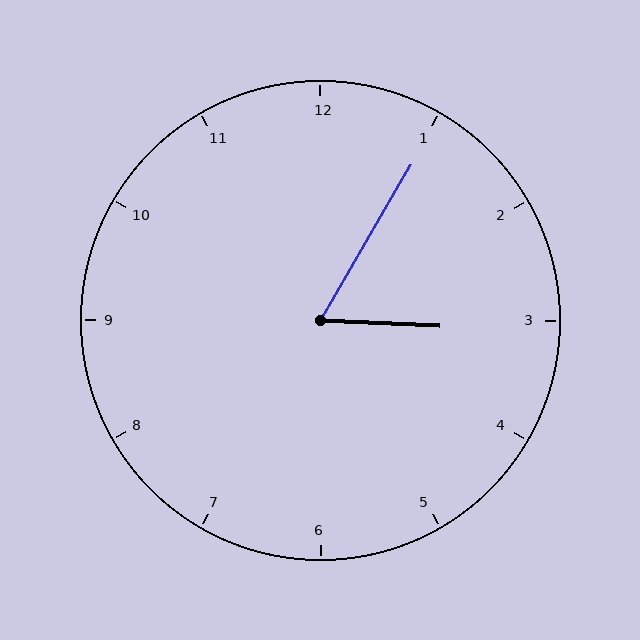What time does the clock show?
3:05.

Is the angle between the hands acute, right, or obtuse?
It is acute.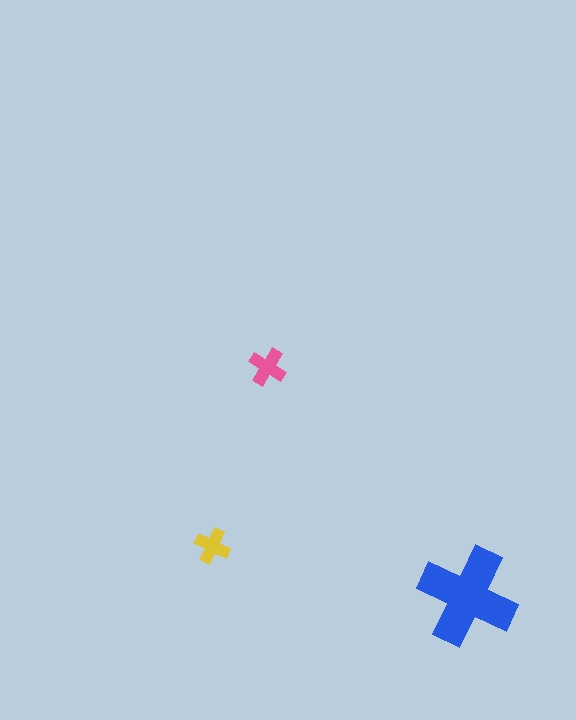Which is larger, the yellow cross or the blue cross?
The blue one.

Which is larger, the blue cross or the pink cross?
The blue one.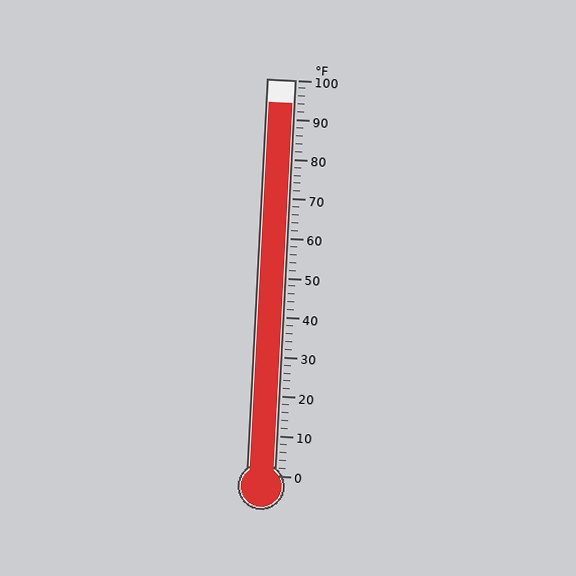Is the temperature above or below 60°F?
The temperature is above 60°F.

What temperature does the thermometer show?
The thermometer shows approximately 94°F.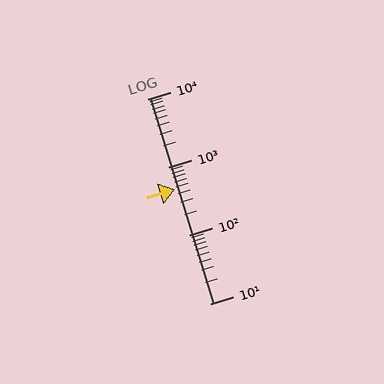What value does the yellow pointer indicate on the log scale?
The pointer indicates approximately 480.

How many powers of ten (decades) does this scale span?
The scale spans 3 decades, from 10 to 10000.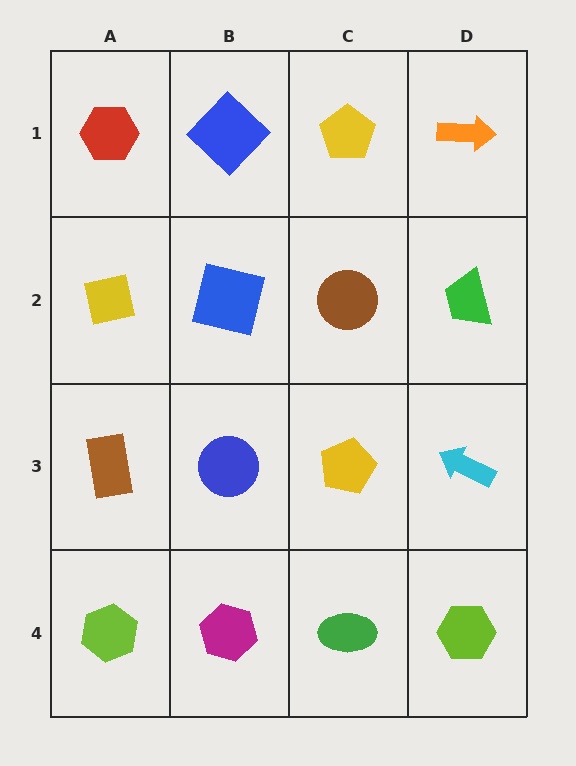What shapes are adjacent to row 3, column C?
A brown circle (row 2, column C), a green ellipse (row 4, column C), a blue circle (row 3, column B), a cyan arrow (row 3, column D).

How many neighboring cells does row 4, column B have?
3.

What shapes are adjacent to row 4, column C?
A yellow pentagon (row 3, column C), a magenta hexagon (row 4, column B), a lime hexagon (row 4, column D).